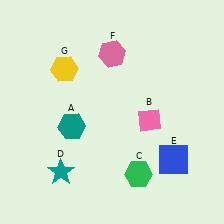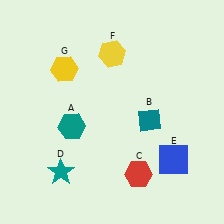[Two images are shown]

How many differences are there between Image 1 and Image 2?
There are 3 differences between the two images.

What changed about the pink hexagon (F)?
In Image 1, F is pink. In Image 2, it changed to yellow.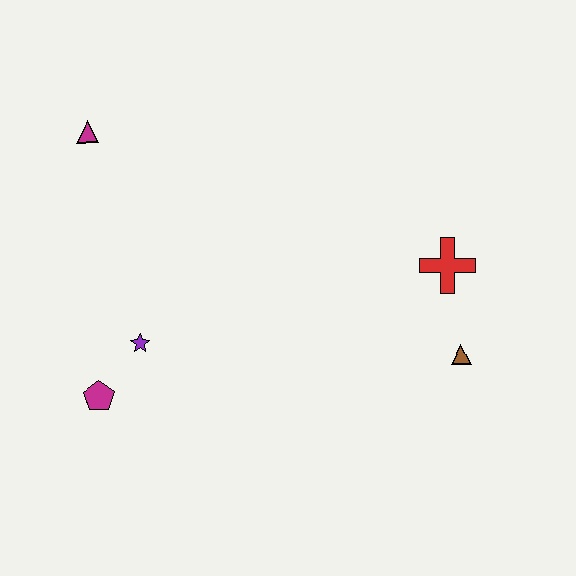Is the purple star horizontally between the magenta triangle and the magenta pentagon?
No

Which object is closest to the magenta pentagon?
The purple star is closest to the magenta pentagon.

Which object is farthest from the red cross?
The magenta triangle is farthest from the red cross.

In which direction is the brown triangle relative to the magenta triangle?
The brown triangle is to the right of the magenta triangle.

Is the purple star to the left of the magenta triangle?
No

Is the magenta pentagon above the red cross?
No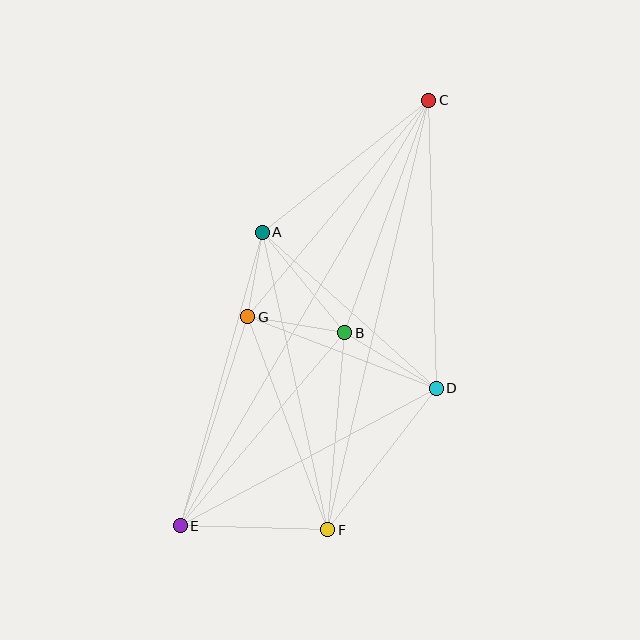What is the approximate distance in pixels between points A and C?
The distance between A and C is approximately 212 pixels.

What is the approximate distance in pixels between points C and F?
The distance between C and F is approximately 441 pixels.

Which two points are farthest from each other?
Points C and E are farthest from each other.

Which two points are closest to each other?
Points A and G are closest to each other.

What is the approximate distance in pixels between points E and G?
The distance between E and G is approximately 220 pixels.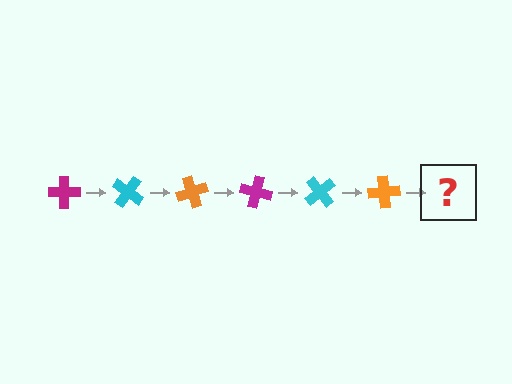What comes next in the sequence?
The next element should be a magenta cross, rotated 210 degrees from the start.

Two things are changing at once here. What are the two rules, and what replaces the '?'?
The two rules are that it rotates 35 degrees each step and the color cycles through magenta, cyan, and orange. The '?' should be a magenta cross, rotated 210 degrees from the start.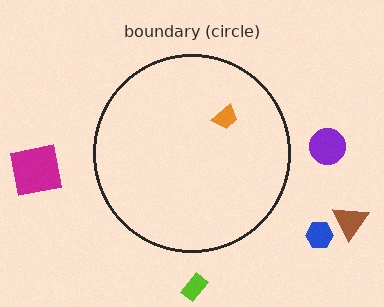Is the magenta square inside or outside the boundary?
Outside.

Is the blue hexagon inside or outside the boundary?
Outside.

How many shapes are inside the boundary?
1 inside, 5 outside.